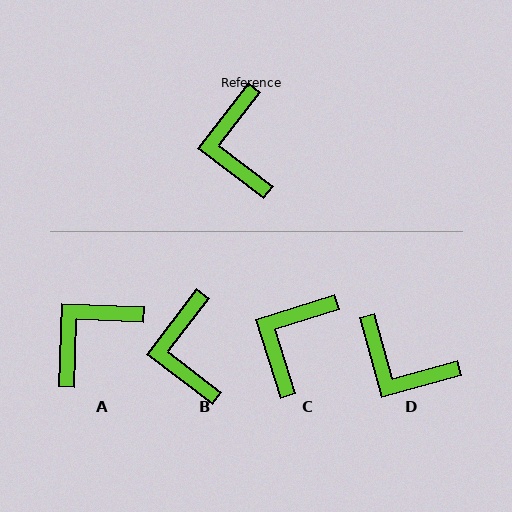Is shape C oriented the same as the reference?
No, it is off by about 35 degrees.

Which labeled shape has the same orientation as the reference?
B.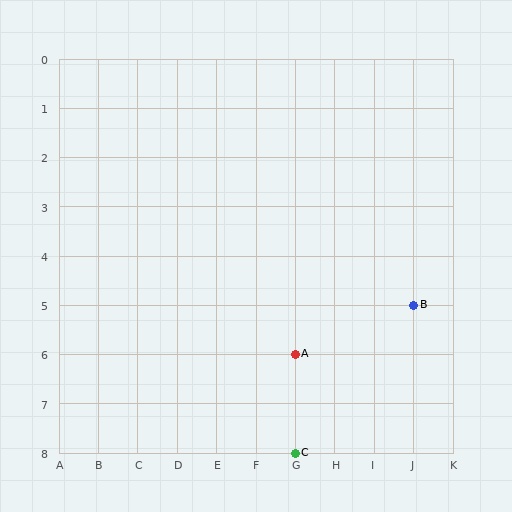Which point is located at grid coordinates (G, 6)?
Point A is at (G, 6).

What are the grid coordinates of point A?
Point A is at grid coordinates (G, 6).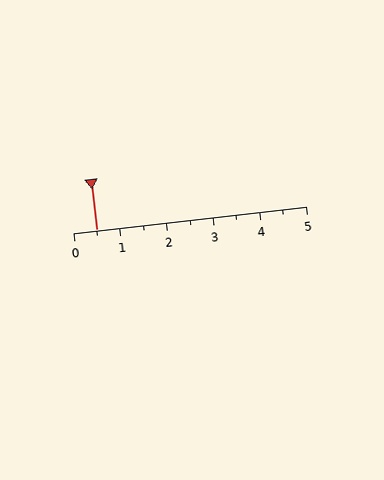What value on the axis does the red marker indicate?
The marker indicates approximately 0.5.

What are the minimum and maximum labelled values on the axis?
The axis runs from 0 to 5.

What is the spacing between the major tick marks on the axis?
The major ticks are spaced 1 apart.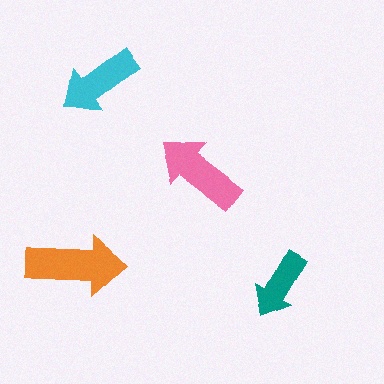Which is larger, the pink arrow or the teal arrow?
The pink one.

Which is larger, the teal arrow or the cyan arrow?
The cyan one.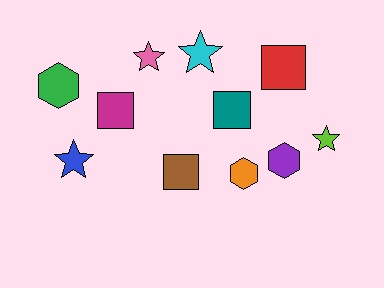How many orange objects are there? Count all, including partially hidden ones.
There is 1 orange object.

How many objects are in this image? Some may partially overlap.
There are 11 objects.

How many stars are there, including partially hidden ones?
There are 4 stars.